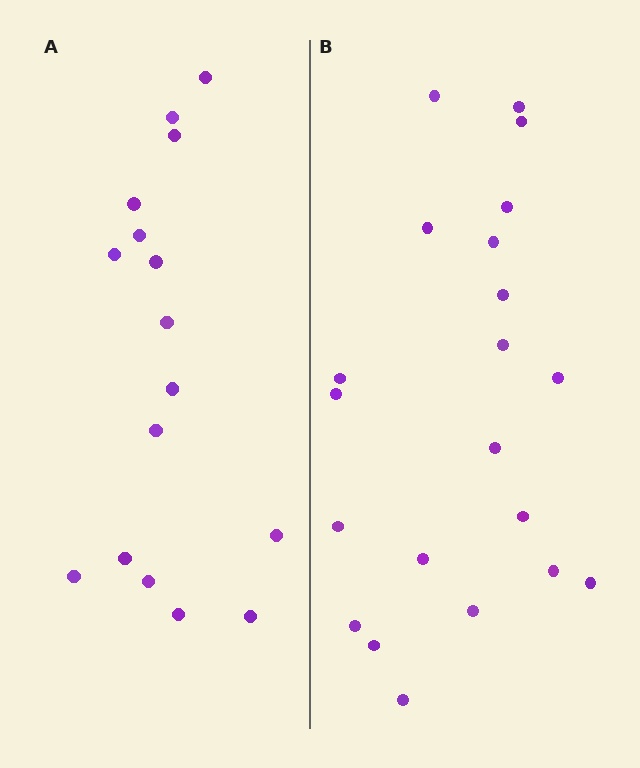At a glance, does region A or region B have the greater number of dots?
Region B (the right region) has more dots.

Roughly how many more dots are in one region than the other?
Region B has about 5 more dots than region A.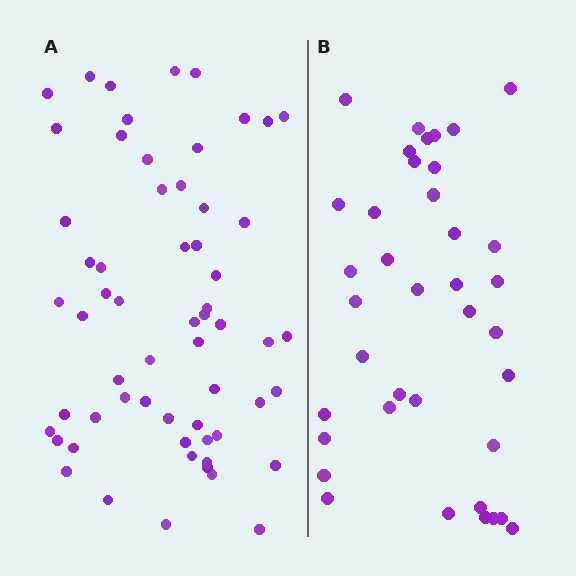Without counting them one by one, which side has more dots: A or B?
Region A (the left region) has more dots.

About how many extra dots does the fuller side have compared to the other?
Region A has approximately 20 more dots than region B.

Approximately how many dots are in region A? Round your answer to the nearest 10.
About 60 dots.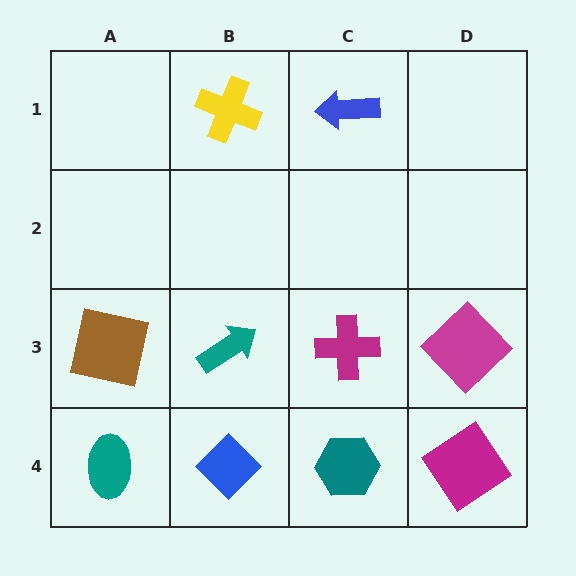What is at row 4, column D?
A magenta diamond.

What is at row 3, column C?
A magenta cross.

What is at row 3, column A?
A brown square.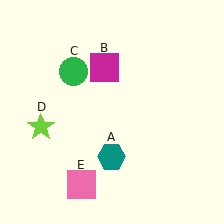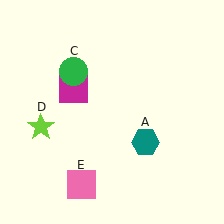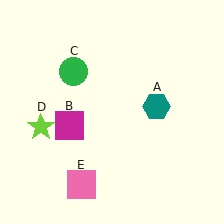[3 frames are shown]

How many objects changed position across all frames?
2 objects changed position: teal hexagon (object A), magenta square (object B).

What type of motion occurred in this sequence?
The teal hexagon (object A), magenta square (object B) rotated counterclockwise around the center of the scene.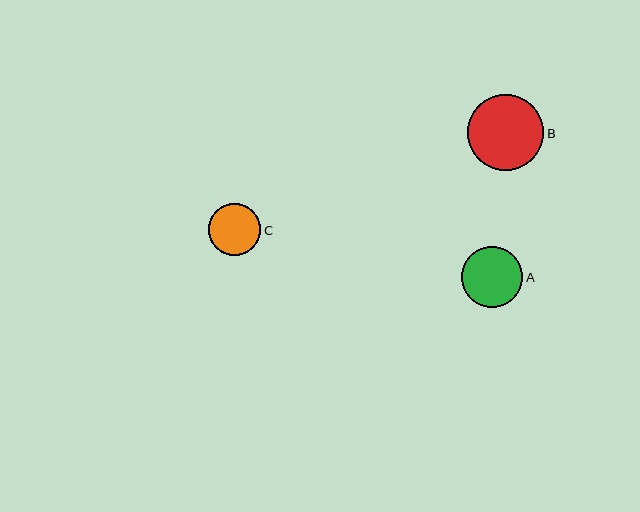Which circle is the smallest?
Circle C is the smallest with a size of approximately 52 pixels.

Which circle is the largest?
Circle B is the largest with a size of approximately 76 pixels.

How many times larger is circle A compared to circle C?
Circle A is approximately 1.2 times the size of circle C.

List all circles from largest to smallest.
From largest to smallest: B, A, C.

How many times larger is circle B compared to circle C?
Circle B is approximately 1.5 times the size of circle C.